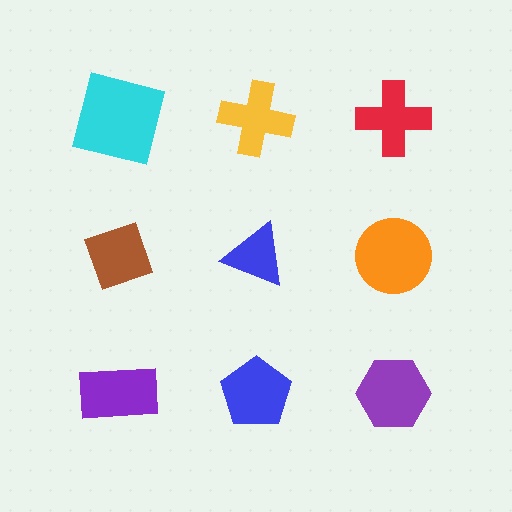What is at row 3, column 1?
A purple rectangle.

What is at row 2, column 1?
A brown diamond.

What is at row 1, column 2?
A yellow cross.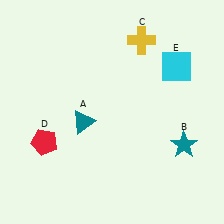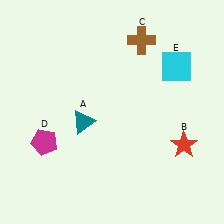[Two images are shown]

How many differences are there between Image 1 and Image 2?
There are 3 differences between the two images.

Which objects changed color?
B changed from teal to red. C changed from yellow to brown. D changed from red to magenta.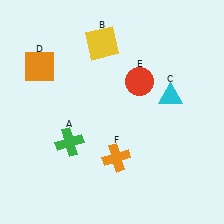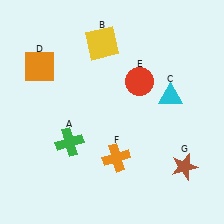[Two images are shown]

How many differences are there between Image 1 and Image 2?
There is 1 difference between the two images.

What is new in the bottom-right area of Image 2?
A brown star (G) was added in the bottom-right area of Image 2.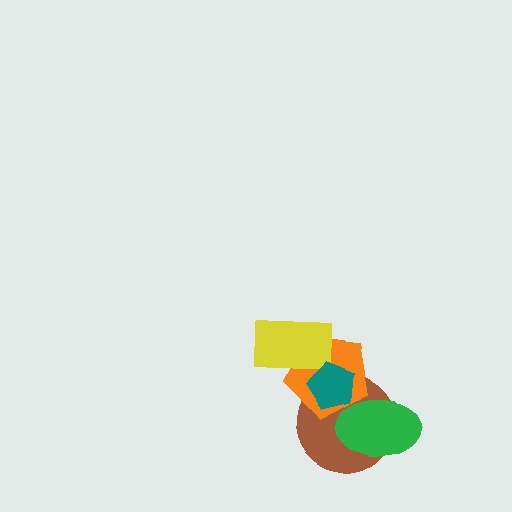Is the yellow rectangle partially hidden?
Yes, it is partially covered by another shape.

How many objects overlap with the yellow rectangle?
2 objects overlap with the yellow rectangle.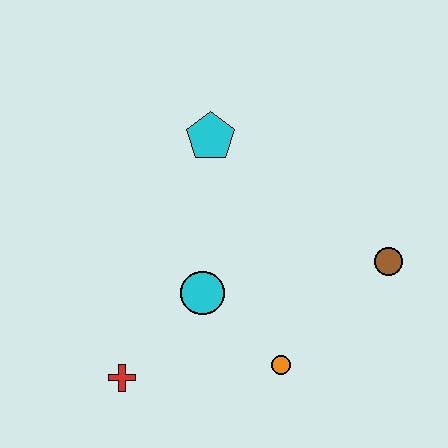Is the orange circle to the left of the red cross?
No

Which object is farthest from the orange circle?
The cyan pentagon is farthest from the orange circle.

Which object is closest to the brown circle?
The orange circle is closest to the brown circle.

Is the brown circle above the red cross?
Yes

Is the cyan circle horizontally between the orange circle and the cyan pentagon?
No